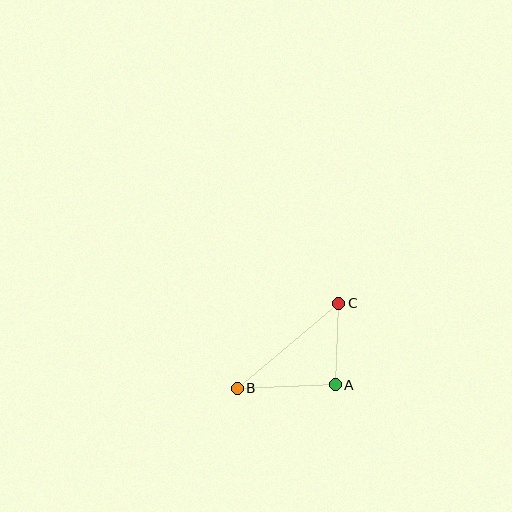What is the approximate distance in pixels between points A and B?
The distance between A and B is approximately 98 pixels.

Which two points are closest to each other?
Points A and C are closest to each other.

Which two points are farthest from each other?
Points B and C are farthest from each other.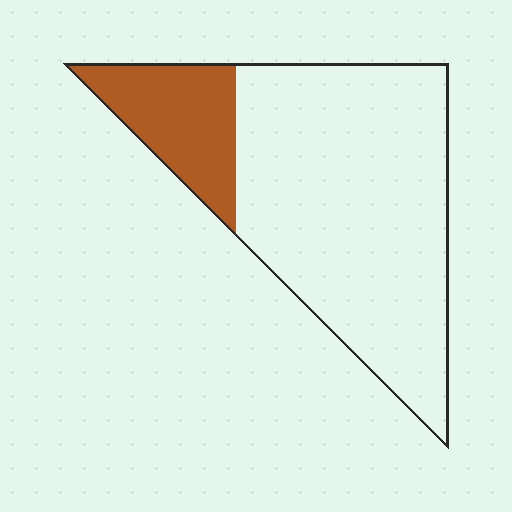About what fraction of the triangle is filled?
About one fifth (1/5).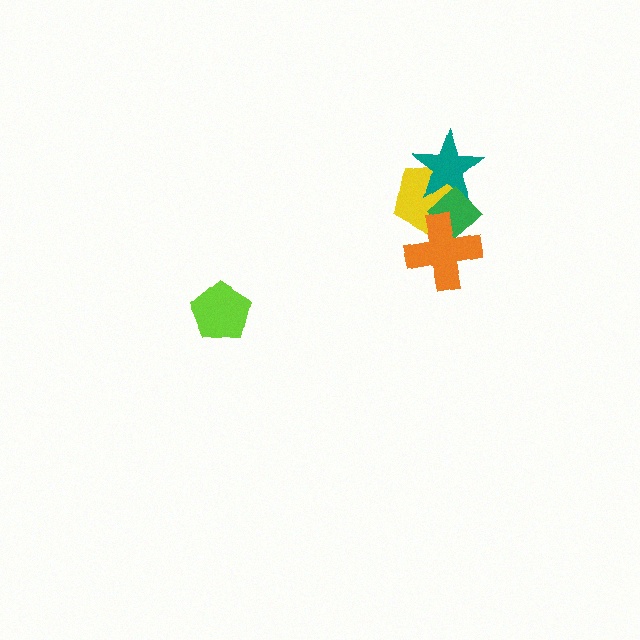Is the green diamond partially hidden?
Yes, it is partially covered by another shape.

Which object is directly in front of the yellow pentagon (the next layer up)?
The teal star is directly in front of the yellow pentagon.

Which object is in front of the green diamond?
The orange cross is in front of the green diamond.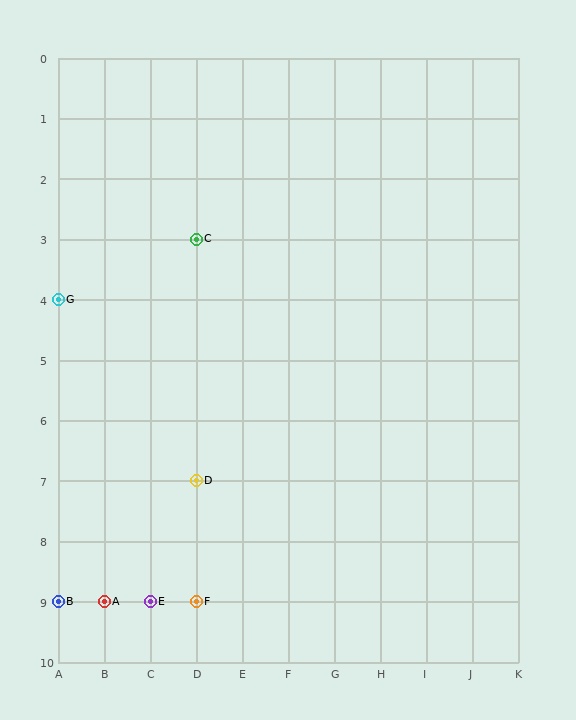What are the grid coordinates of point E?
Point E is at grid coordinates (C, 9).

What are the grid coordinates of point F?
Point F is at grid coordinates (D, 9).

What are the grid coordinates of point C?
Point C is at grid coordinates (D, 3).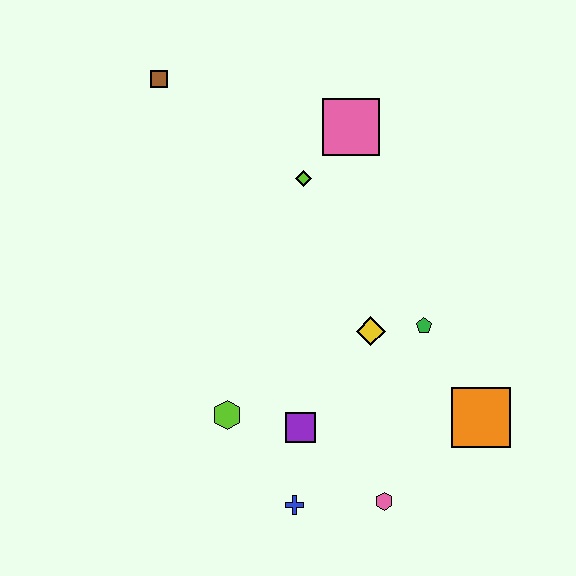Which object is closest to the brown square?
The lime diamond is closest to the brown square.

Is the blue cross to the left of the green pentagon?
Yes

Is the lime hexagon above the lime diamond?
No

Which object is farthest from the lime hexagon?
The brown square is farthest from the lime hexagon.